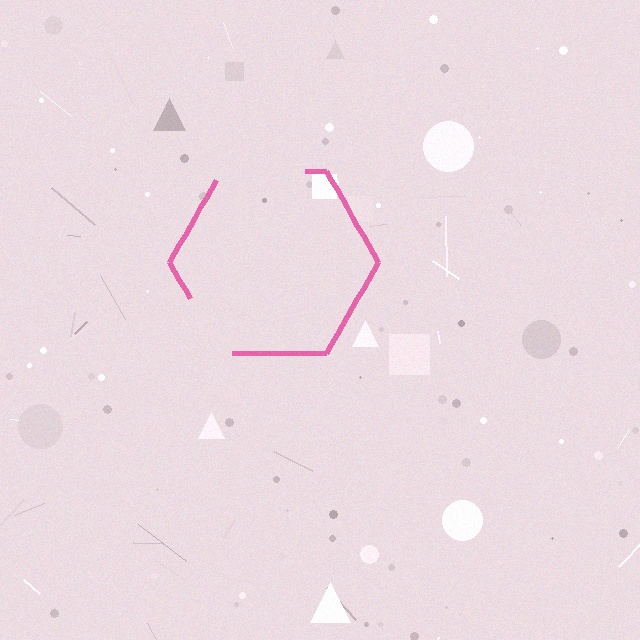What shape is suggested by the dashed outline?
The dashed outline suggests a hexagon.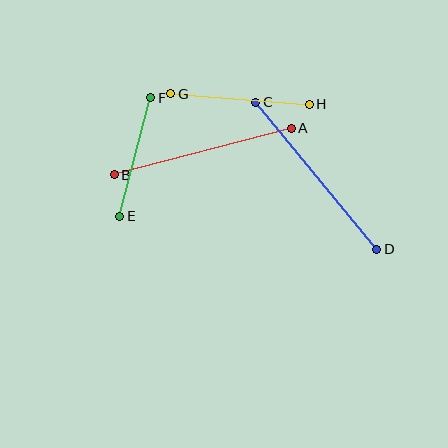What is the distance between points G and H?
The distance is approximately 139 pixels.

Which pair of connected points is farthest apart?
Points C and D are farthest apart.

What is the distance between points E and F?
The distance is approximately 123 pixels.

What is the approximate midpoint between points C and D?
The midpoint is at approximately (316, 176) pixels.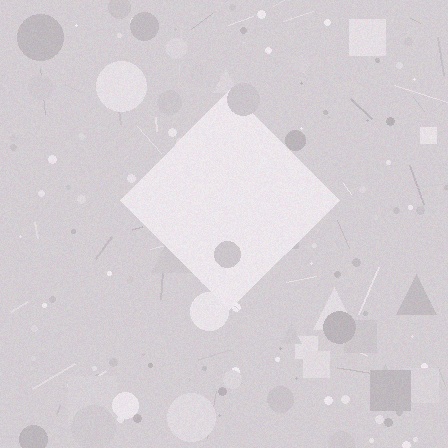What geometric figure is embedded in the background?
A diamond is embedded in the background.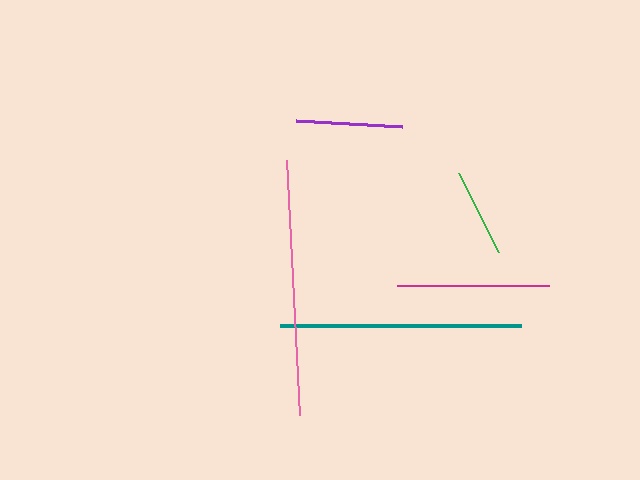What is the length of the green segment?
The green segment is approximately 88 pixels long.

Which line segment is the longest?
The pink line is the longest at approximately 256 pixels.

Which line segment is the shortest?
The green line is the shortest at approximately 88 pixels.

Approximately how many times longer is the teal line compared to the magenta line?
The teal line is approximately 1.6 times the length of the magenta line.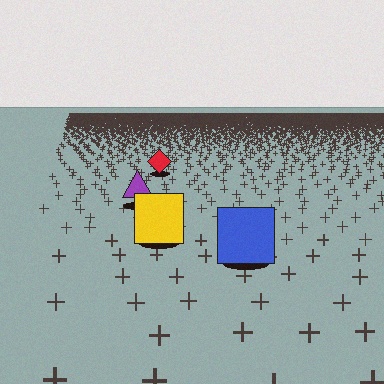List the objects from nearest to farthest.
From nearest to farthest: the blue square, the yellow square, the purple triangle, the red diamond.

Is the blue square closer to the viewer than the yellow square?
Yes. The blue square is closer — you can tell from the texture gradient: the ground texture is coarser near it.